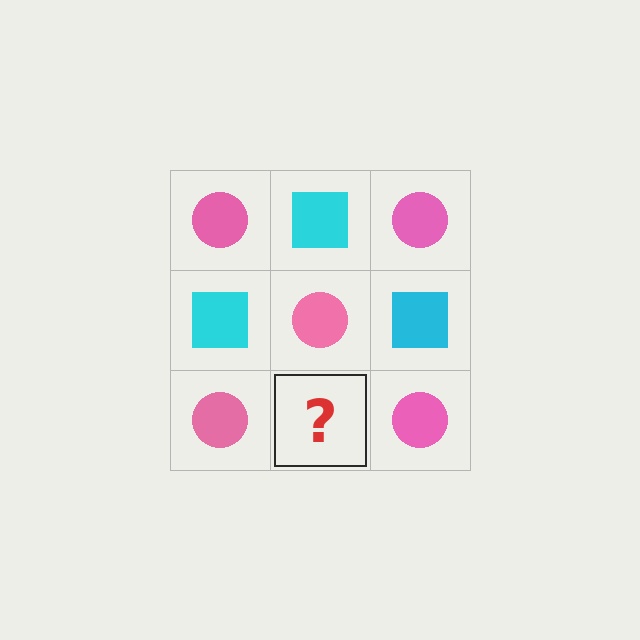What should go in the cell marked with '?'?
The missing cell should contain a cyan square.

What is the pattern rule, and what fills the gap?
The rule is that it alternates pink circle and cyan square in a checkerboard pattern. The gap should be filled with a cyan square.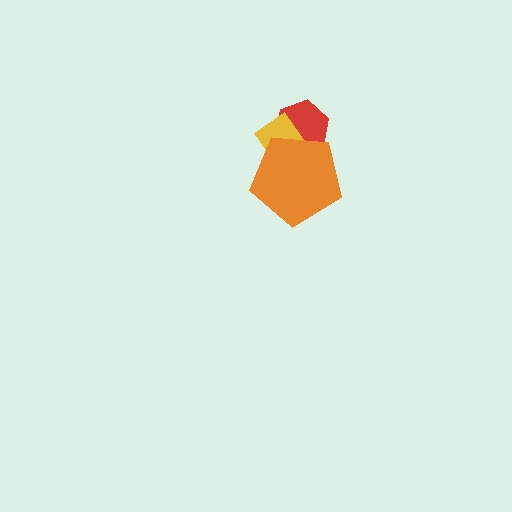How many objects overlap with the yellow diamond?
2 objects overlap with the yellow diamond.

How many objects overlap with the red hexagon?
2 objects overlap with the red hexagon.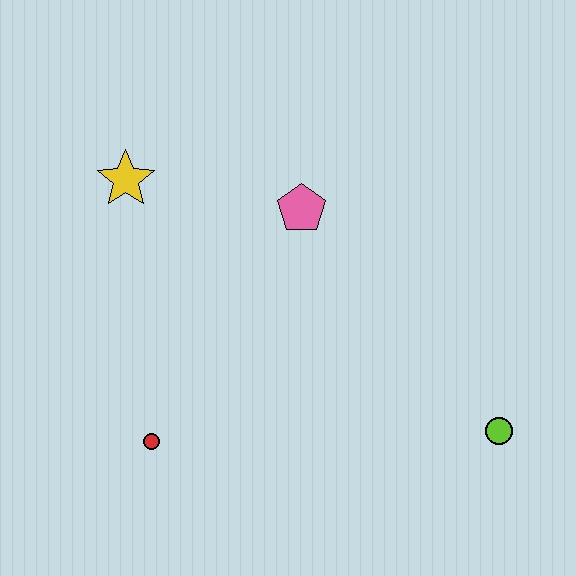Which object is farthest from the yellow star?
The lime circle is farthest from the yellow star.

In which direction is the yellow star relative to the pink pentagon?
The yellow star is to the left of the pink pentagon.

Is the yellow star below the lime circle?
No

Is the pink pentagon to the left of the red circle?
No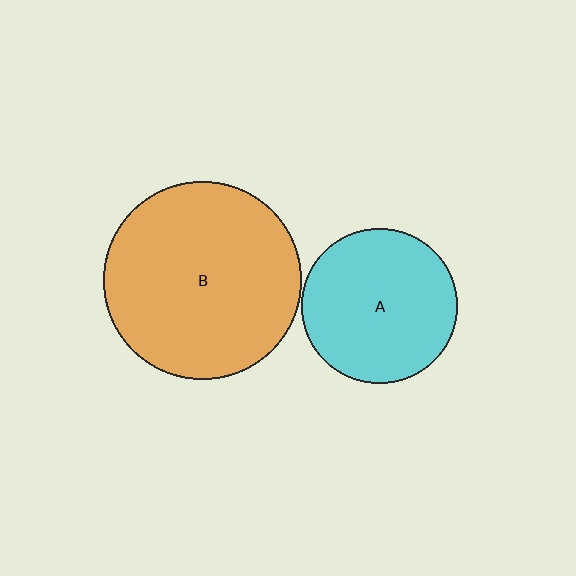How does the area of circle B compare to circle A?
Approximately 1.6 times.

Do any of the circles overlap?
No, none of the circles overlap.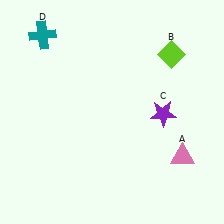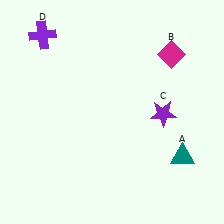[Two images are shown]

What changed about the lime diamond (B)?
In Image 1, B is lime. In Image 2, it changed to magenta.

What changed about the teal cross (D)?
In Image 1, D is teal. In Image 2, it changed to purple.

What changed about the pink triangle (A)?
In Image 1, A is pink. In Image 2, it changed to teal.